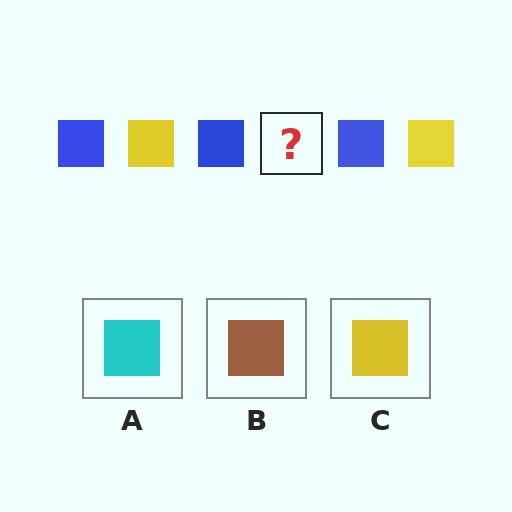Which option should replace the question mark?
Option C.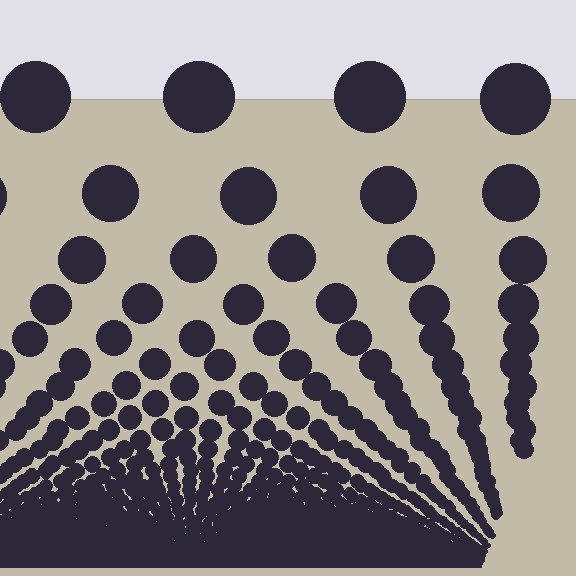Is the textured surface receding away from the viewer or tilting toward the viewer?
The surface appears to tilt toward the viewer. Texture elements get larger and sparser toward the top.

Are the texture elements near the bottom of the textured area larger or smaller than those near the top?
Smaller. The gradient is inverted — elements near the bottom are smaller and denser.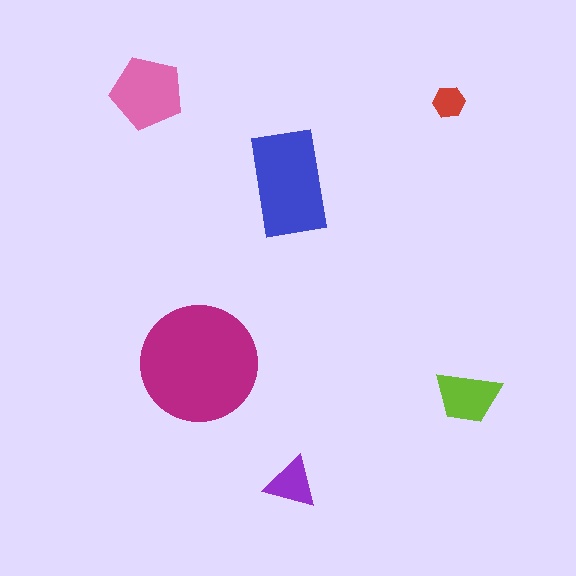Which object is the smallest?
The red hexagon.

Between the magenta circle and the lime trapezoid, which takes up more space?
The magenta circle.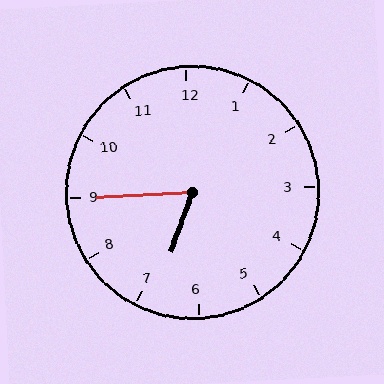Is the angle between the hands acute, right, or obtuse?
It is acute.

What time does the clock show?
6:45.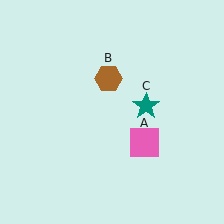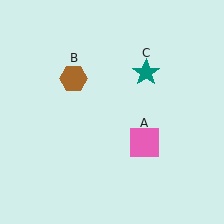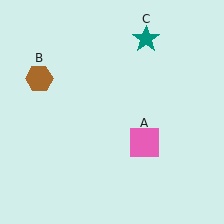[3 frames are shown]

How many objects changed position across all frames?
2 objects changed position: brown hexagon (object B), teal star (object C).